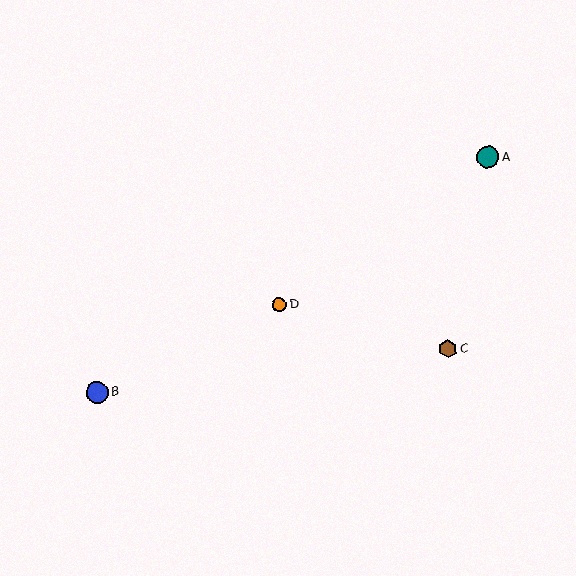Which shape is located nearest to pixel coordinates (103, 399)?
The blue circle (labeled B) at (97, 392) is nearest to that location.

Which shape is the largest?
The teal circle (labeled A) is the largest.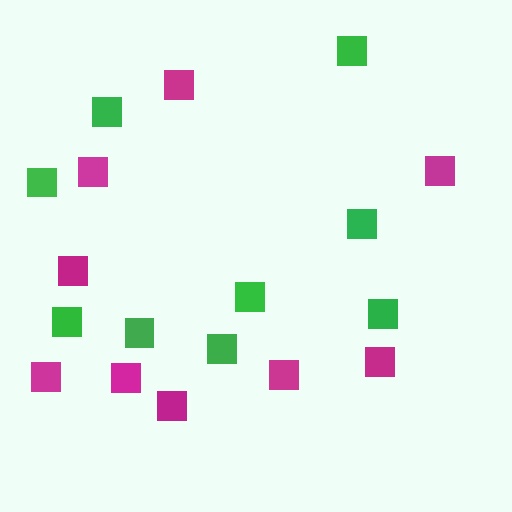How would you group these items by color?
There are 2 groups: one group of green squares (9) and one group of magenta squares (9).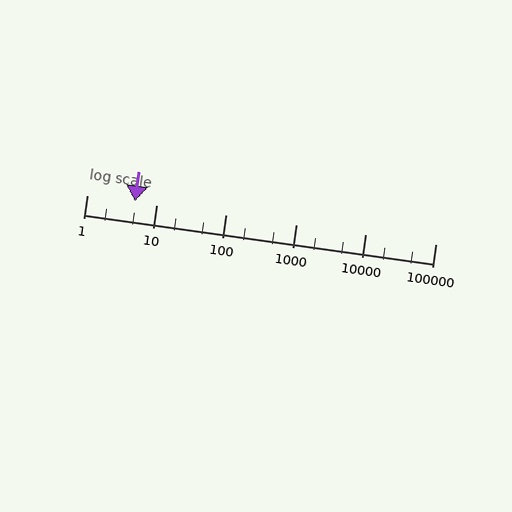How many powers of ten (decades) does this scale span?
The scale spans 5 decades, from 1 to 100000.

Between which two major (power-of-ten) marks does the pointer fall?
The pointer is between 1 and 10.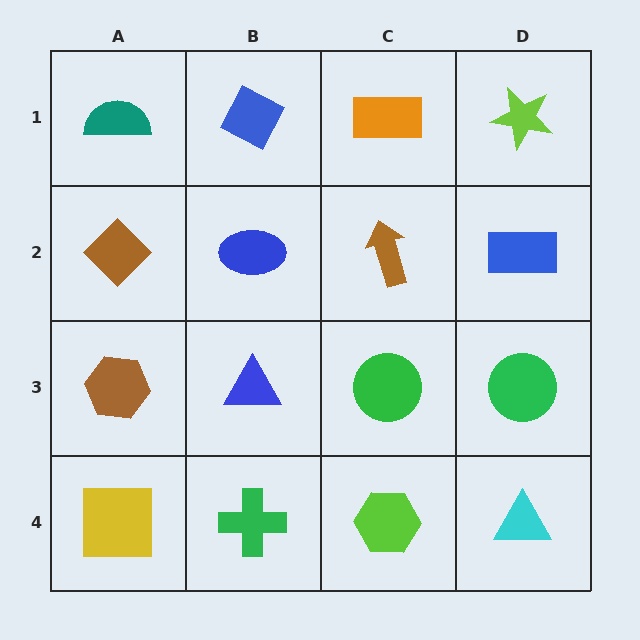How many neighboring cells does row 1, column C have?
3.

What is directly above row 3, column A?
A brown diamond.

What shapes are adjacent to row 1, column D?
A blue rectangle (row 2, column D), an orange rectangle (row 1, column C).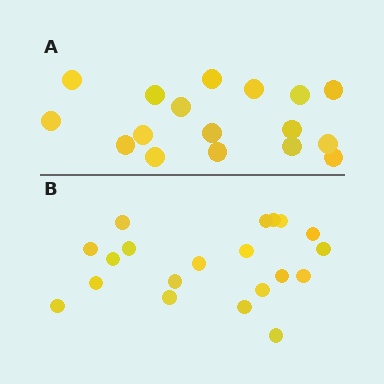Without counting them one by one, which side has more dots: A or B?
Region B (the bottom region) has more dots.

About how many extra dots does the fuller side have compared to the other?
Region B has just a few more — roughly 2 or 3 more dots than region A.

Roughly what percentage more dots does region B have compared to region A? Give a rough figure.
About 20% more.